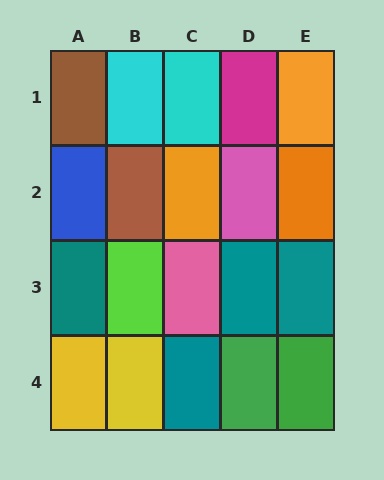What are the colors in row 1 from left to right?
Brown, cyan, cyan, magenta, orange.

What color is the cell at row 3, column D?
Teal.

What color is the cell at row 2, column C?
Orange.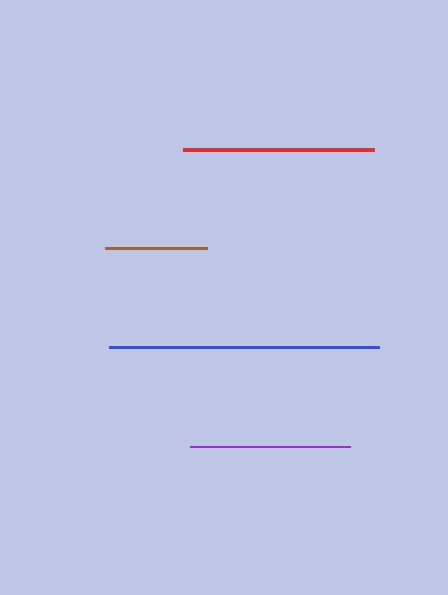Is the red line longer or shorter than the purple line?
The red line is longer than the purple line.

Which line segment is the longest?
The blue line is the longest at approximately 270 pixels.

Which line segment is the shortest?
The brown line is the shortest at approximately 102 pixels.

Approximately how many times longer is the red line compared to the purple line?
The red line is approximately 1.2 times the length of the purple line.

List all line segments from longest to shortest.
From longest to shortest: blue, red, purple, brown.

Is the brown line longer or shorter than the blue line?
The blue line is longer than the brown line.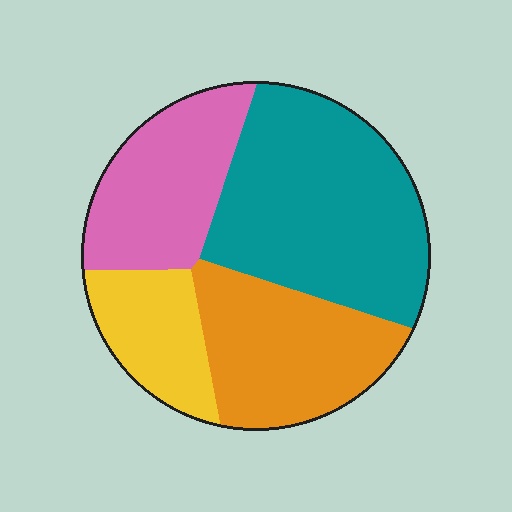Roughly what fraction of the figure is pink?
Pink takes up about one fifth (1/5) of the figure.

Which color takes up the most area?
Teal, at roughly 40%.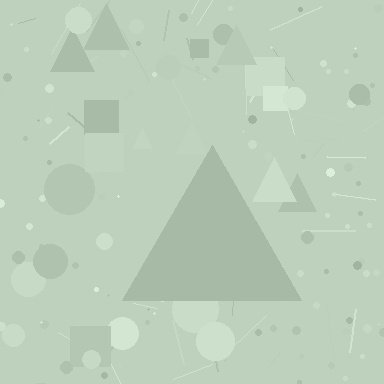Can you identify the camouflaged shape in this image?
The camouflaged shape is a triangle.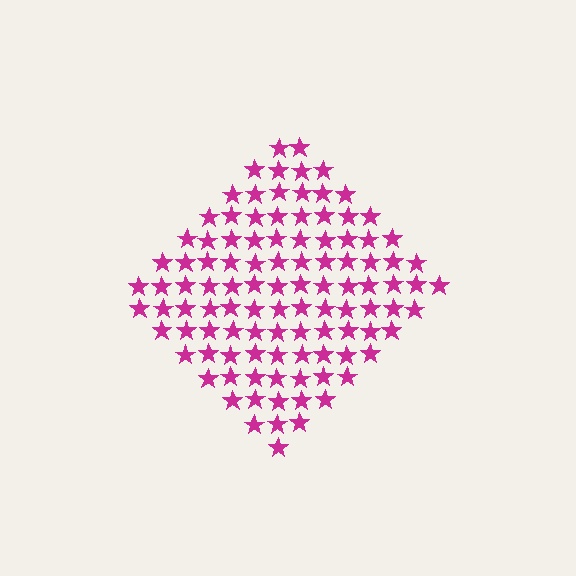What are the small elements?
The small elements are stars.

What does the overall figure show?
The overall figure shows a diamond.